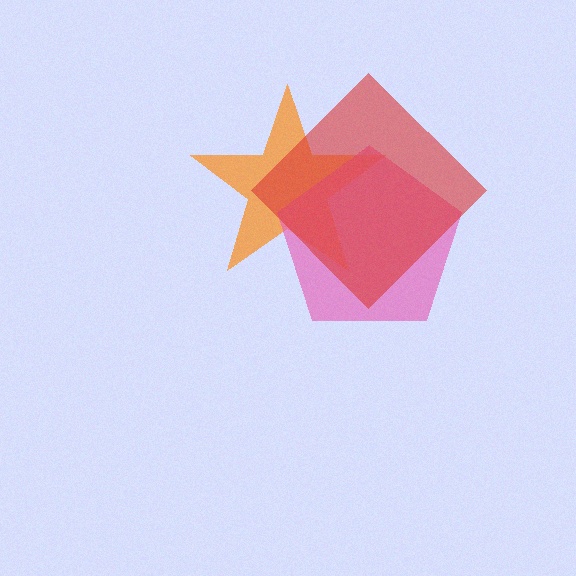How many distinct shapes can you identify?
There are 3 distinct shapes: an orange star, a pink pentagon, a red diamond.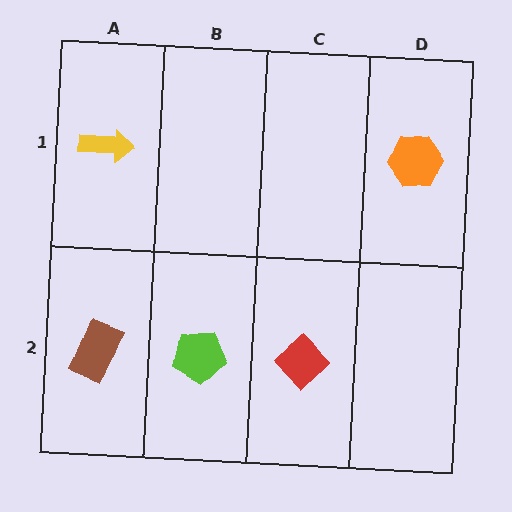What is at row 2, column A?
A brown rectangle.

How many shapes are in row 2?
3 shapes.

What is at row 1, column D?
An orange hexagon.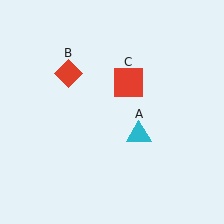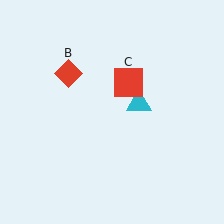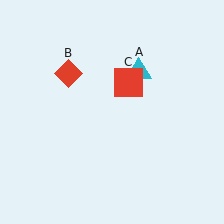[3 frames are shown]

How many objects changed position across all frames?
1 object changed position: cyan triangle (object A).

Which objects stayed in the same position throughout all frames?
Red diamond (object B) and red square (object C) remained stationary.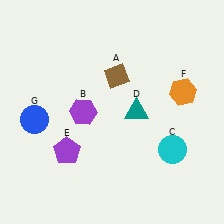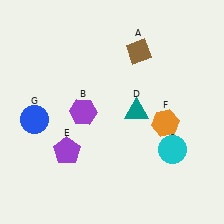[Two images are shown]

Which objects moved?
The objects that moved are: the brown diamond (A), the orange hexagon (F).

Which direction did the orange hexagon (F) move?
The orange hexagon (F) moved down.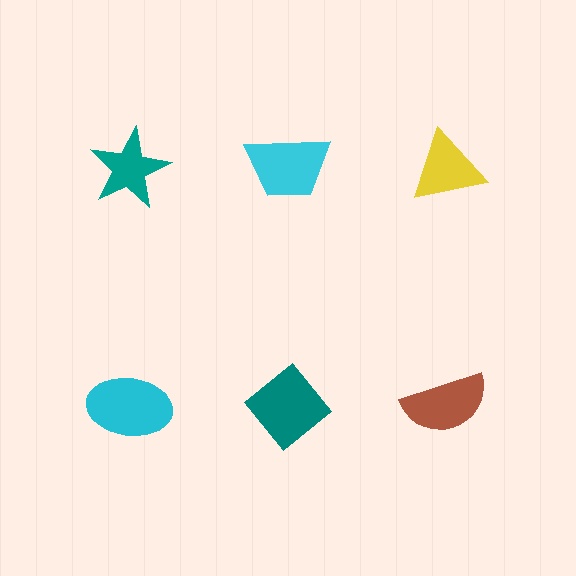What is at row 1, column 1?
A teal star.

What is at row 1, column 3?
A yellow triangle.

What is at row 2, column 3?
A brown semicircle.